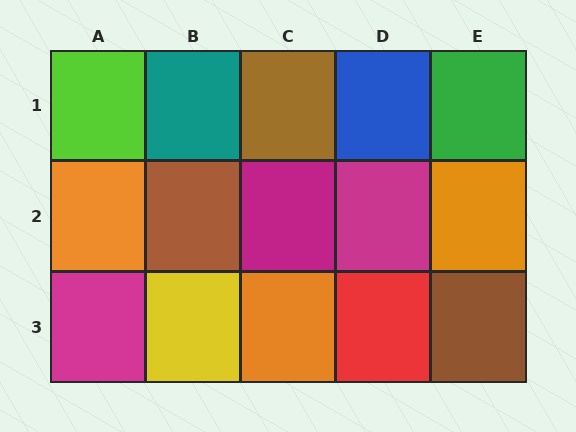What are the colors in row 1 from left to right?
Lime, teal, brown, blue, green.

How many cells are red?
1 cell is red.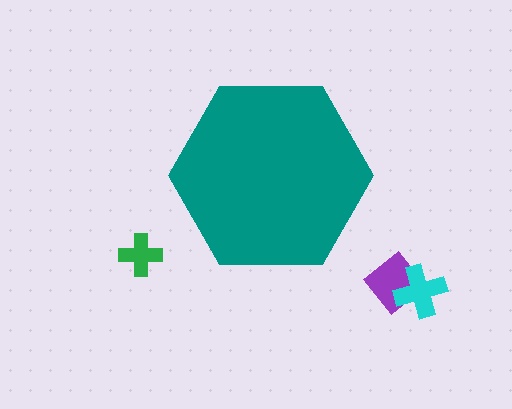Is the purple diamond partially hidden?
No, the purple diamond is fully visible.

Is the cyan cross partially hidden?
No, the cyan cross is fully visible.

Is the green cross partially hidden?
No, the green cross is fully visible.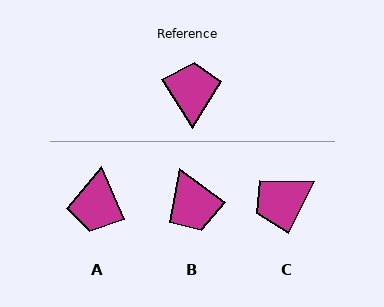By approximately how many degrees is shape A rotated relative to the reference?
Approximately 171 degrees counter-clockwise.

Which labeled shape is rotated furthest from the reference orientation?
A, about 171 degrees away.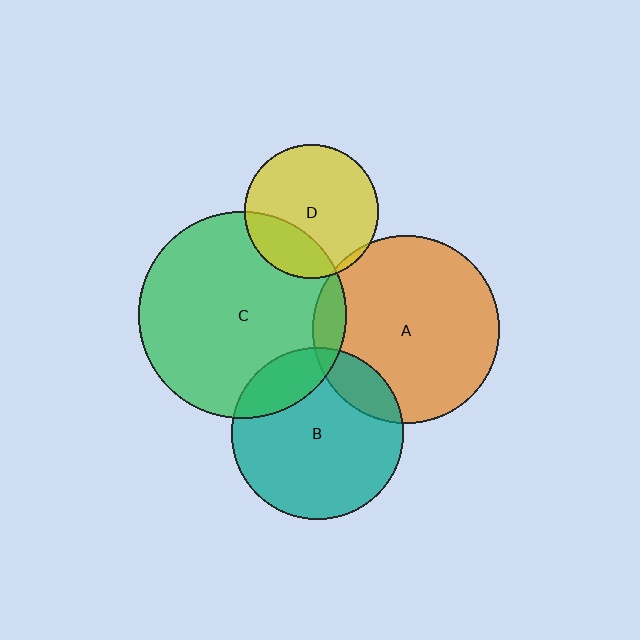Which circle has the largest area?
Circle C (green).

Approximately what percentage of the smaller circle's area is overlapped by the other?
Approximately 5%.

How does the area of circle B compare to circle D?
Approximately 1.7 times.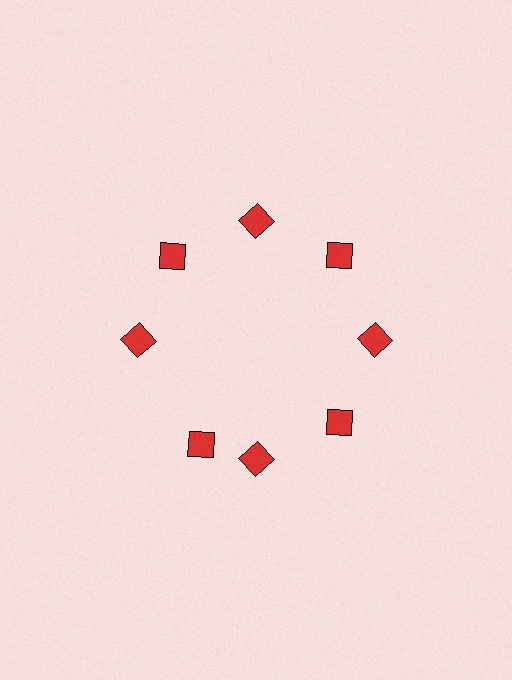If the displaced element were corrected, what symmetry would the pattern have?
It would have 8-fold rotational symmetry — the pattern would map onto itself every 45 degrees.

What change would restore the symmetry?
The symmetry would be restored by rotating it back into even spacing with its neighbors so that all 8 diamonds sit at equal angles and equal distance from the center.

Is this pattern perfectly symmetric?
No. The 8 red diamonds are arranged in a ring, but one element near the 8 o'clock position is rotated out of alignment along the ring, breaking the 8-fold rotational symmetry.